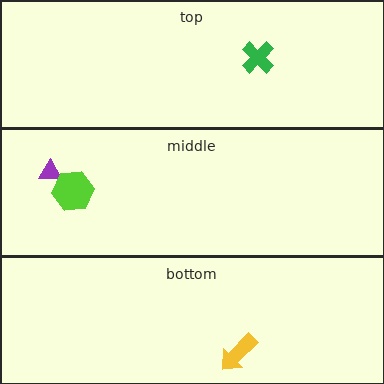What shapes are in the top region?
The green cross.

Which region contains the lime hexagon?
The middle region.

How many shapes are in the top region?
1.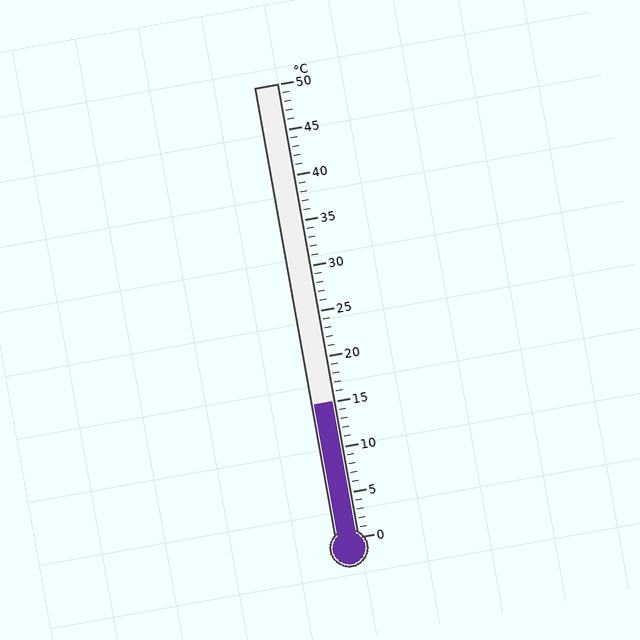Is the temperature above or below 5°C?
The temperature is above 5°C.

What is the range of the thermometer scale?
The thermometer scale ranges from 0°C to 50°C.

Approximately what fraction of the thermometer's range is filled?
The thermometer is filled to approximately 30% of its range.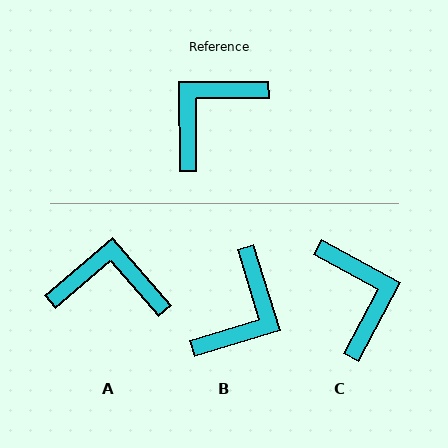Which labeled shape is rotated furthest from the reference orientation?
B, about 163 degrees away.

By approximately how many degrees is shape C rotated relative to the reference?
Approximately 118 degrees clockwise.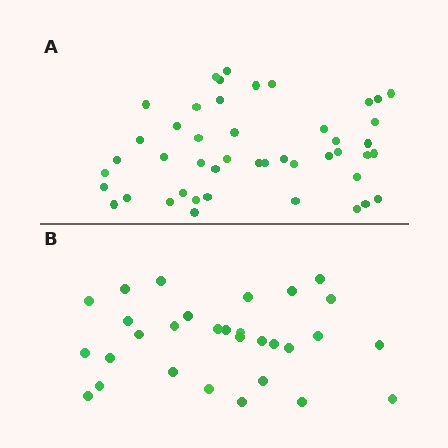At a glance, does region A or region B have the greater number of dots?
Region A (the top region) has more dots.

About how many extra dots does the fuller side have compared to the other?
Region A has approximately 15 more dots than region B.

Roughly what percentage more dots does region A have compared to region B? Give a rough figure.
About 55% more.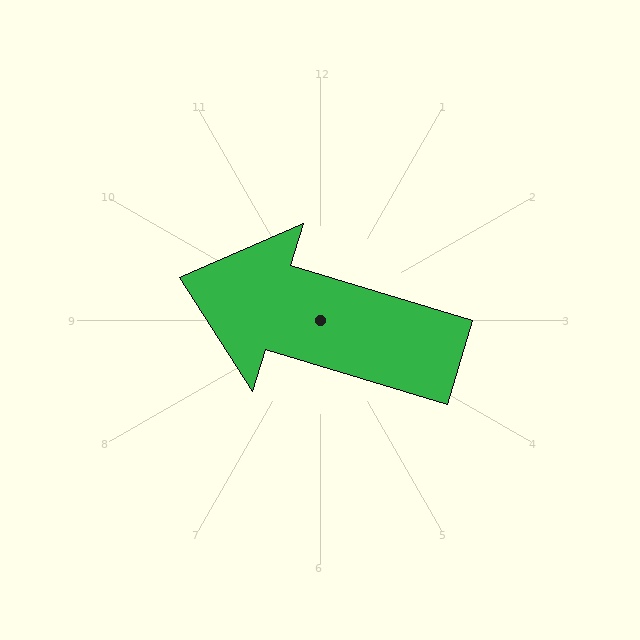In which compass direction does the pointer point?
West.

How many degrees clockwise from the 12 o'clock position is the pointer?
Approximately 287 degrees.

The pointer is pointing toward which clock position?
Roughly 10 o'clock.